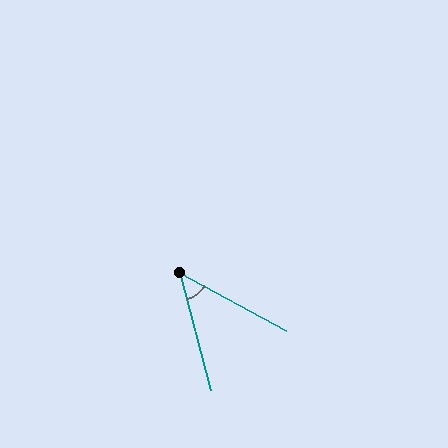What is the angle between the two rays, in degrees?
Approximately 47 degrees.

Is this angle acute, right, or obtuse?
It is acute.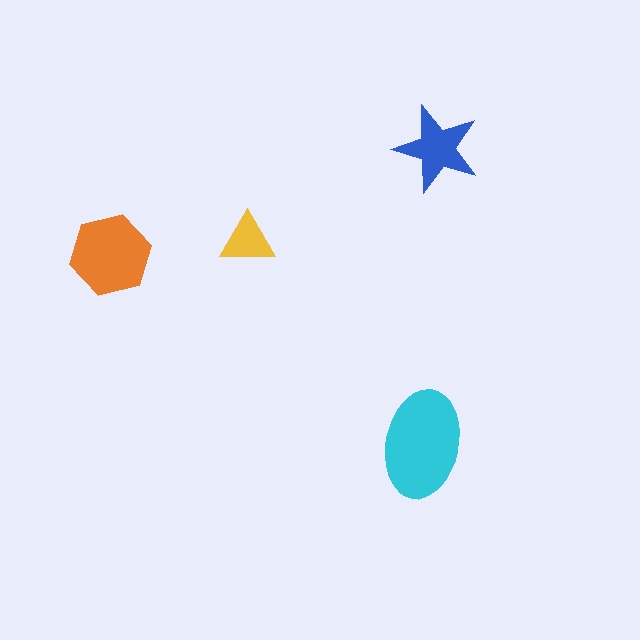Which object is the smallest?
The yellow triangle.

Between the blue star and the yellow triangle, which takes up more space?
The blue star.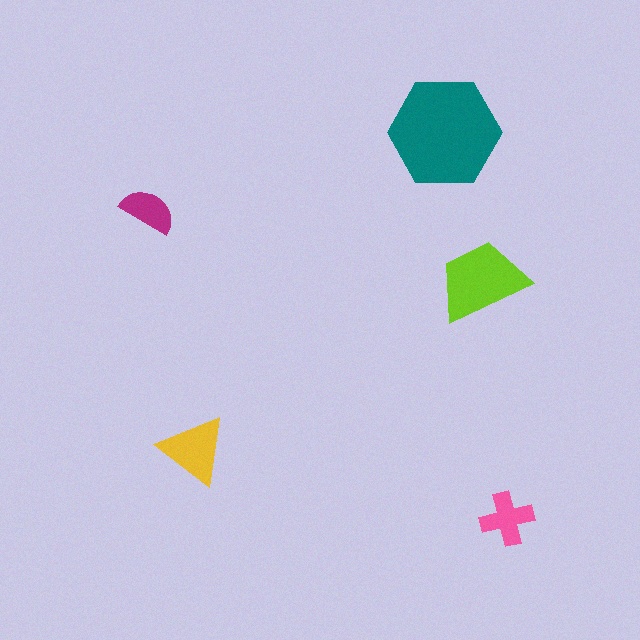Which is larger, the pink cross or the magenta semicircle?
The pink cross.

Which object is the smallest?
The magenta semicircle.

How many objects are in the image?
There are 5 objects in the image.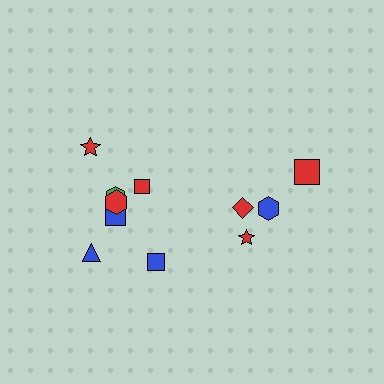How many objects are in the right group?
There are 4 objects.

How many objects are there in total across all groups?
There are 11 objects.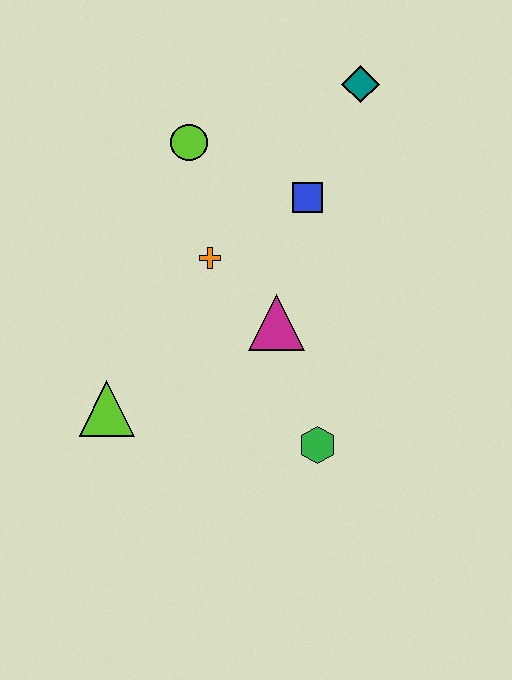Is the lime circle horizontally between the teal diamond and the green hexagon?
No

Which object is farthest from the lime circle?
The green hexagon is farthest from the lime circle.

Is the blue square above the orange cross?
Yes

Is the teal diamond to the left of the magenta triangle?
No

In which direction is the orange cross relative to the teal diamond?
The orange cross is below the teal diamond.